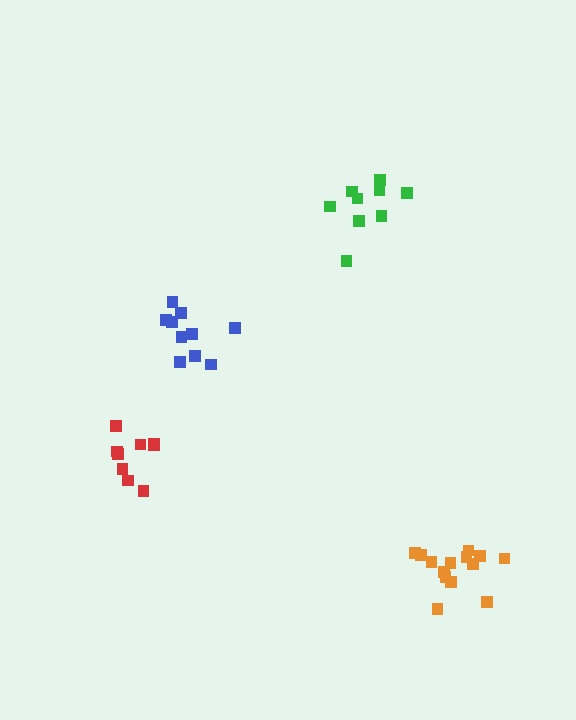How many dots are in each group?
Group 1: 10 dots, Group 2: 9 dots, Group 3: 9 dots, Group 4: 14 dots (42 total).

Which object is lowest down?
The orange cluster is bottommost.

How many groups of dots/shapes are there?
There are 4 groups.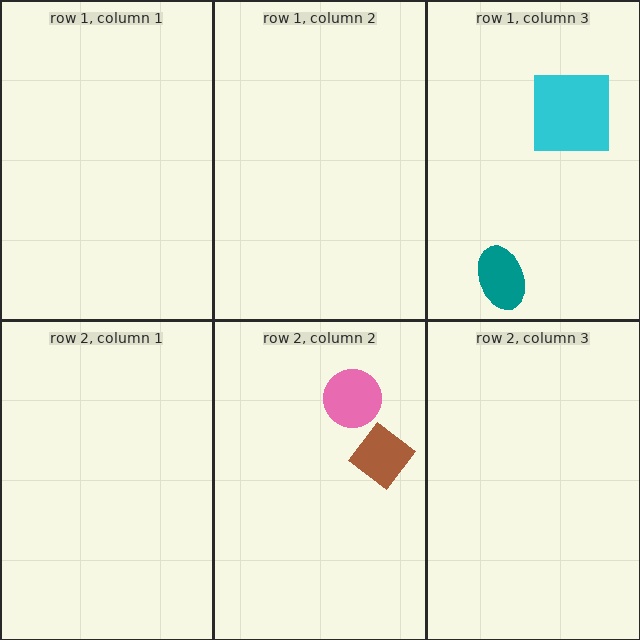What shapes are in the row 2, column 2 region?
The brown diamond, the pink circle.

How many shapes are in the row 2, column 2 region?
2.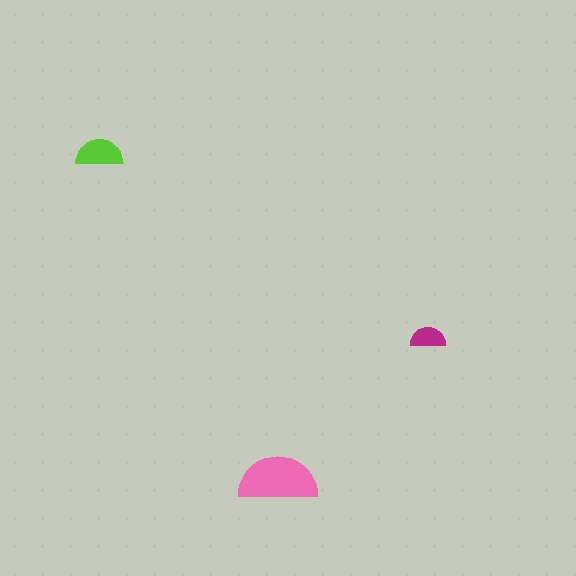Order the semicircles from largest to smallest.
the pink one, the lime one, the magenta one.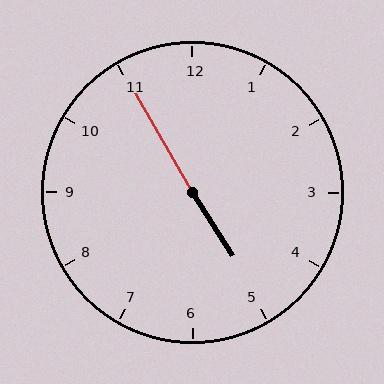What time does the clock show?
4:55.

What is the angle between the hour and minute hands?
Approximately 178 degrees.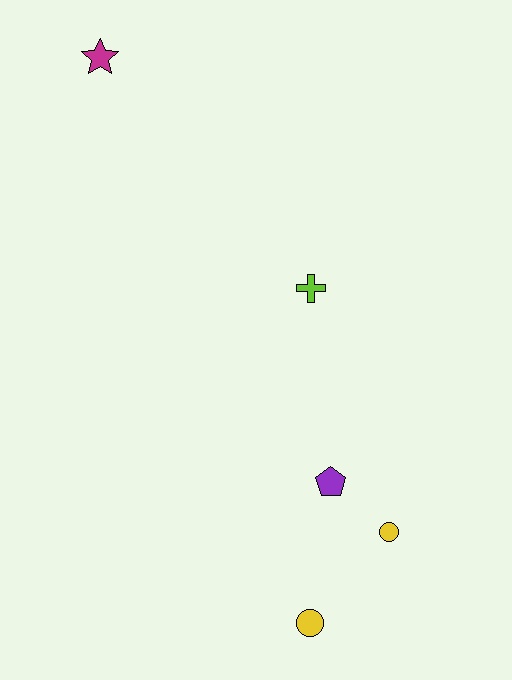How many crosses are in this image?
There is 1 cross.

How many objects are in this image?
There are 5 objects.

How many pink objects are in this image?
There are no pink objects.